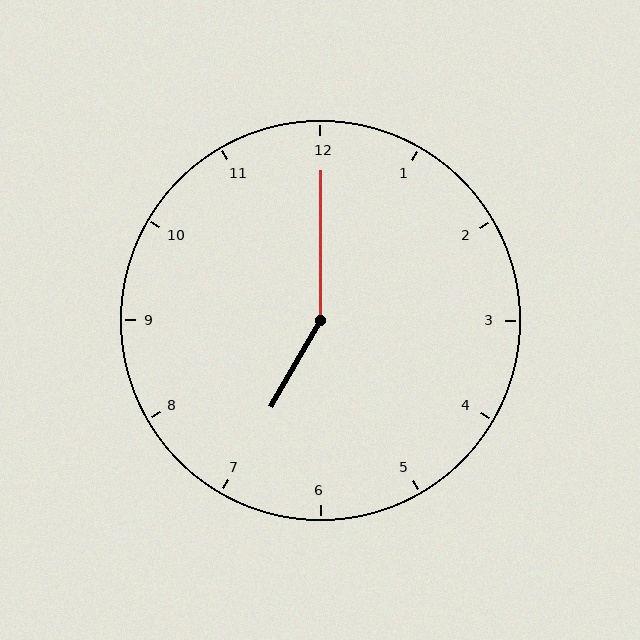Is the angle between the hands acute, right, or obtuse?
It is obtuse.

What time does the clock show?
7:00.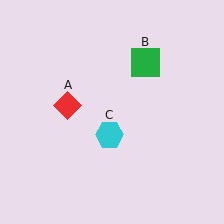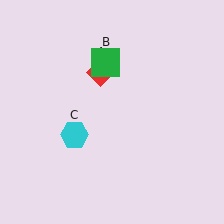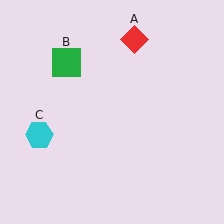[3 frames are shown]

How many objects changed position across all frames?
3 objects changed position: red diamond (object A), green square (object B), cyan hexagon (object C).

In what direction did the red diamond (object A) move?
The red diamond (object A) moved up and to the right.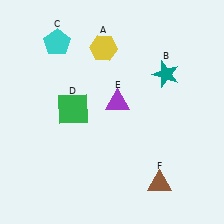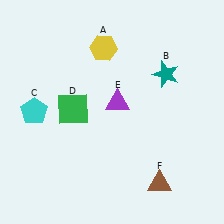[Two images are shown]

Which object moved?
The cyan pentagon (C) moved down.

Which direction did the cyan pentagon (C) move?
The cyan pentagon (C) moved down.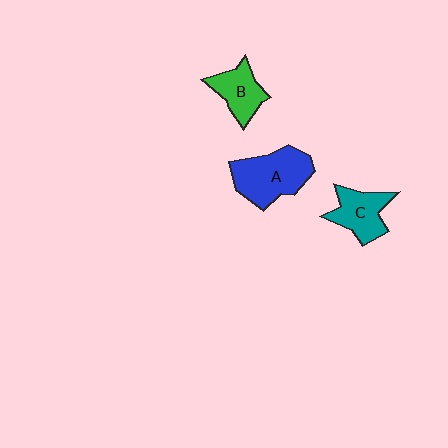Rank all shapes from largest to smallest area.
From largest to smallest: A (blue), C (teal), B (green).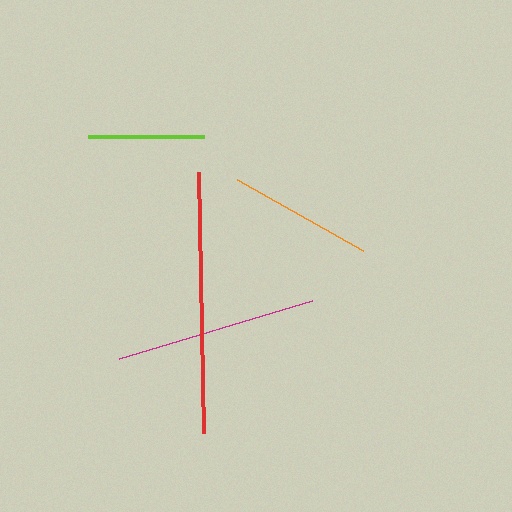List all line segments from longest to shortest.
From longest to shortest: red, magenta, orange, lime.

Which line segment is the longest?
The red line is the longest at approximately 261 pixels.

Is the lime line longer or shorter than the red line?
The red line is longer than the lime line.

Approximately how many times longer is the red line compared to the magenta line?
The red line is approximately 1.3 times the length of the magenta line.